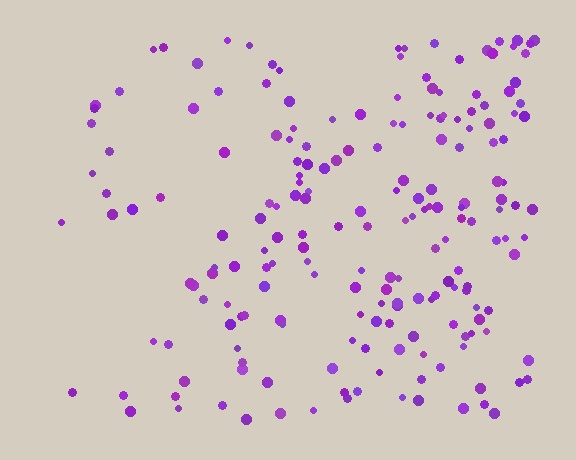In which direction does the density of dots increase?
From left to right, with the right side densest.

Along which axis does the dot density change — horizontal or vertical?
Horizontal.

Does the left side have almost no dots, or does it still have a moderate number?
Still a moderate number, just noticeably fewer than the right.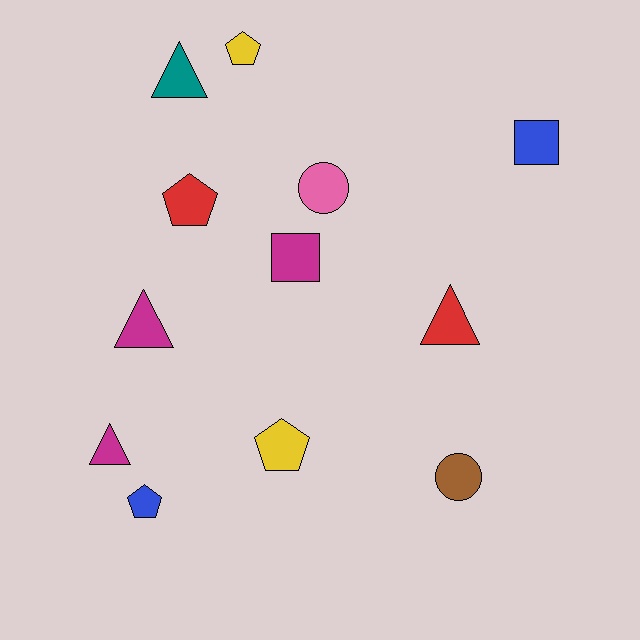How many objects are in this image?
There are 12 objects.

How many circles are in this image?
There are 2 circles.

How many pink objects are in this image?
There is 1 pink object.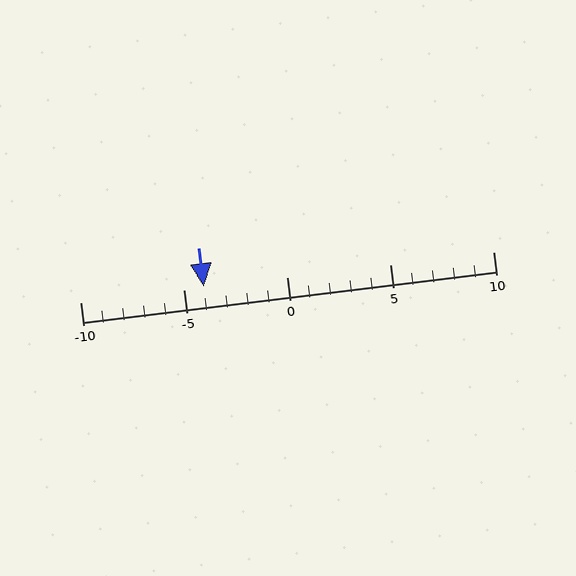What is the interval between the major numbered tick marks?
The major tick marks are spaced 5 units apart.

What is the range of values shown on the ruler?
The ruler shows values from -10 to 10.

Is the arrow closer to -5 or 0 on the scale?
The arrow is closer to -5.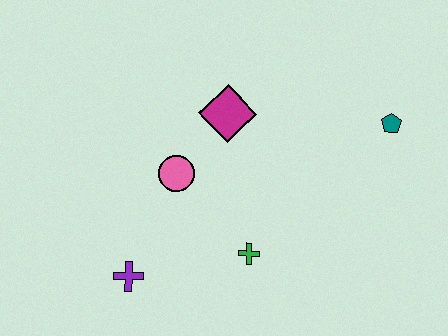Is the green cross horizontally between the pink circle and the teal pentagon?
Yes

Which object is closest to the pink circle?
The magenta diamond is closest to the pink circle.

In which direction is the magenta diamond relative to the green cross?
The magenta diamond is above the green cross.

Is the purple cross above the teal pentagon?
No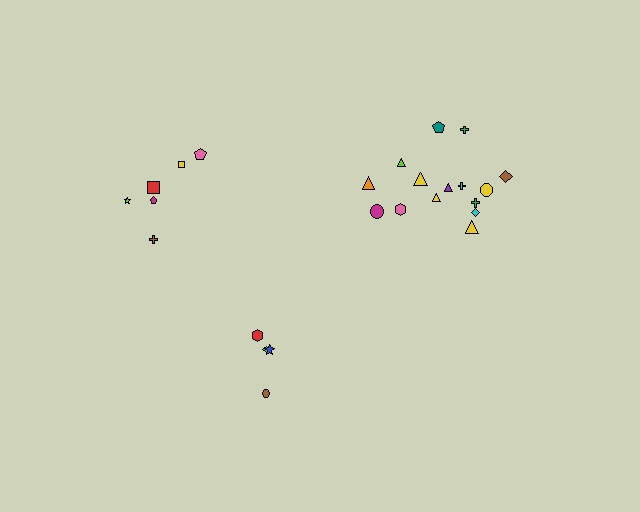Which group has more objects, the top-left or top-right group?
The top-right group.